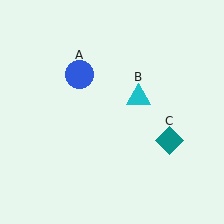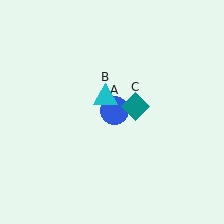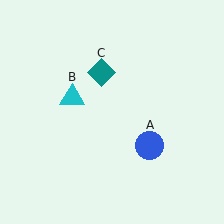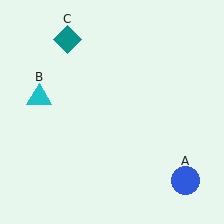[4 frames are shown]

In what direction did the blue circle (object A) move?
The blue circle (object A) moved down and to the right.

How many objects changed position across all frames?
3 objects changed position: blue circle (object A), cyan triangle (object B), teal diamond (object C).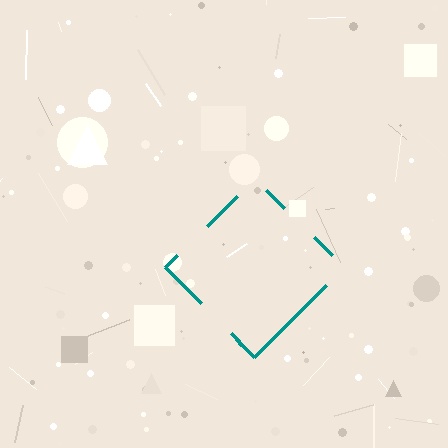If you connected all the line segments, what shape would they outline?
They would outline a diamond.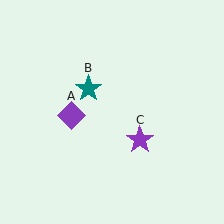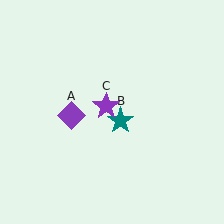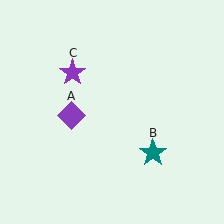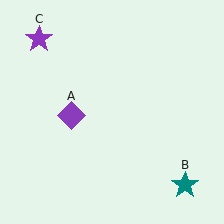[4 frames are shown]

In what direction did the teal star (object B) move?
The teal star (object B) moved down and to the right.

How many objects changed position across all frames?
2 objects changed position: teal star (object B), purple star (object C).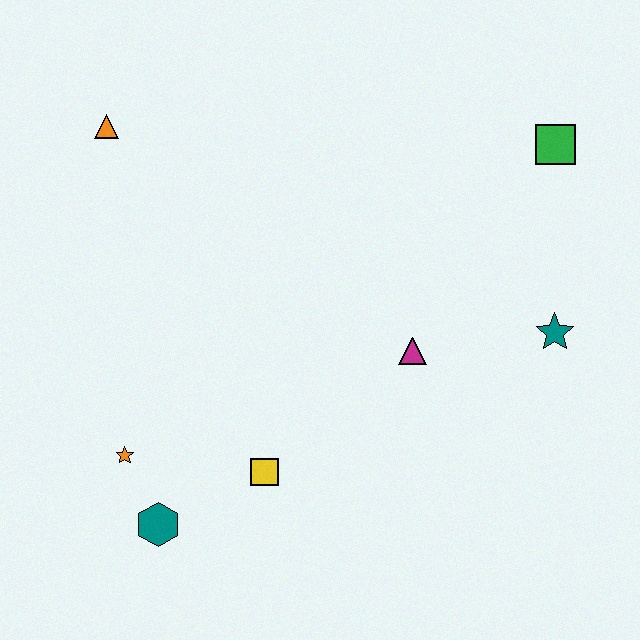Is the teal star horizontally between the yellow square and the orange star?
No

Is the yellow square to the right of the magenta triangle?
No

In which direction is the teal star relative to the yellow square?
The teal star is to the right of the yellow square.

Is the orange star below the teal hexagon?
No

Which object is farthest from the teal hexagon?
The green square is farthest from the teal hexagon.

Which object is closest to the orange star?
The teal hexagon is closest to the orange star.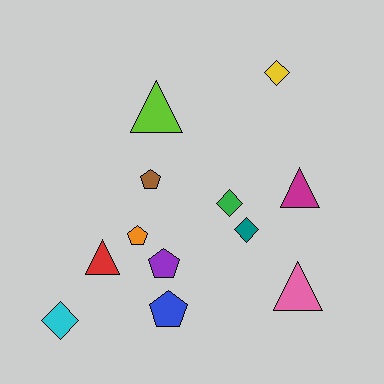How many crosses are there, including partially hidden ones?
There are no crosses.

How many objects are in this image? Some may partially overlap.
There are 12 objects.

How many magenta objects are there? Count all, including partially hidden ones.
There is 1 magenta object.